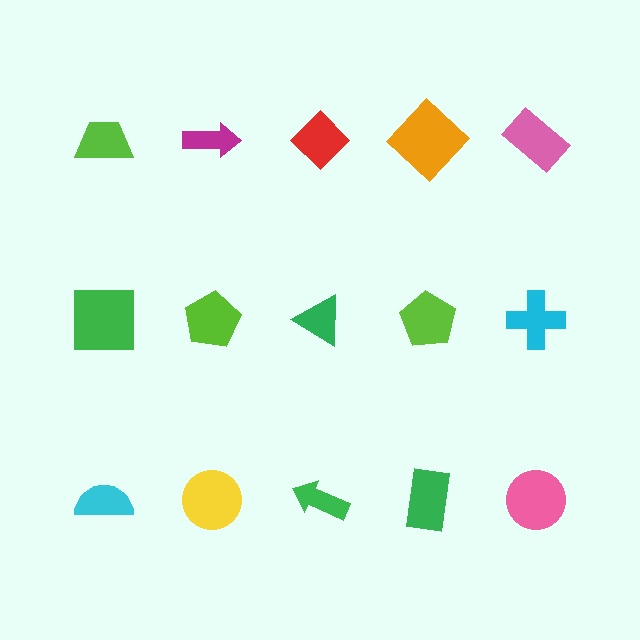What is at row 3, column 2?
A yellow circle.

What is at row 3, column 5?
A pink circle.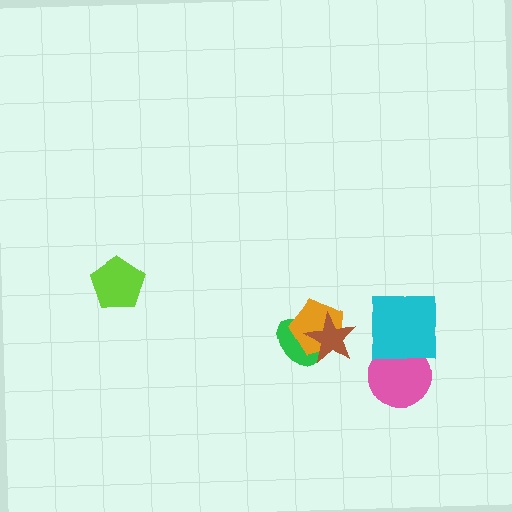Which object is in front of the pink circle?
The cyan square is in front of the pink circle.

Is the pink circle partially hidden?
Yes, it is partially covered by another shape.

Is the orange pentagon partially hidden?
Yes, it is partially covered by another shape.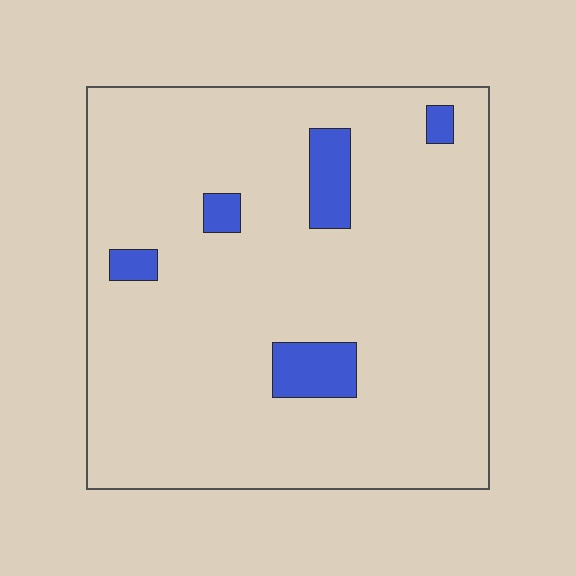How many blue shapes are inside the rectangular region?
5.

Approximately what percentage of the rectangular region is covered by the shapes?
Approximately 10%.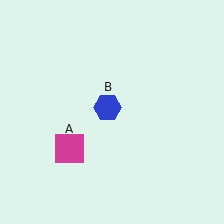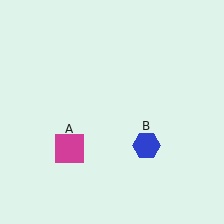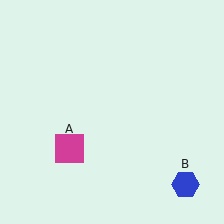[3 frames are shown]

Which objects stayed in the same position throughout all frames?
Magenta square (object A) remained stationary.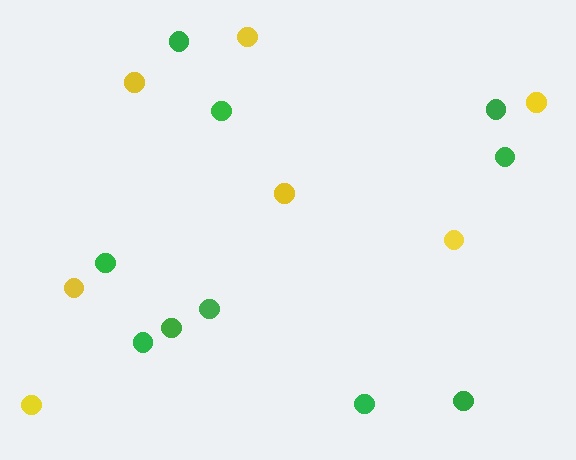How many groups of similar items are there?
There are 2 groups: one group of green circles (10) and one group of yellow circles (7).